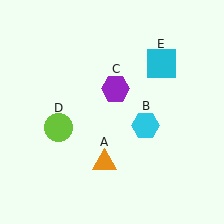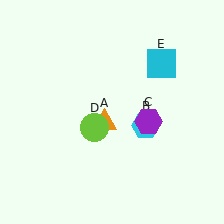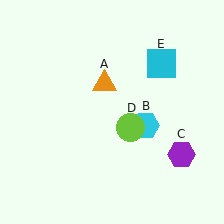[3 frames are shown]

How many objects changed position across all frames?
3 objects changed position: orange triangle (object A), purple hexagon (object C), lime circle (object D).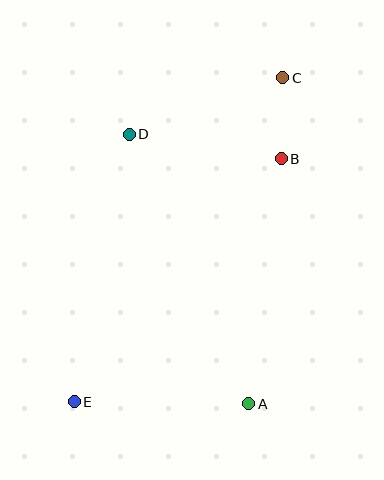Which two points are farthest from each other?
Points C and E are farthest from each other.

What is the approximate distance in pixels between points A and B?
The distance between A and B is approximately 247 pixels.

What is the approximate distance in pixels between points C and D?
The distance between C and D is approximately 163 pixels.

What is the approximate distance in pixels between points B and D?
The distance between B and D is approximately 154 pixels.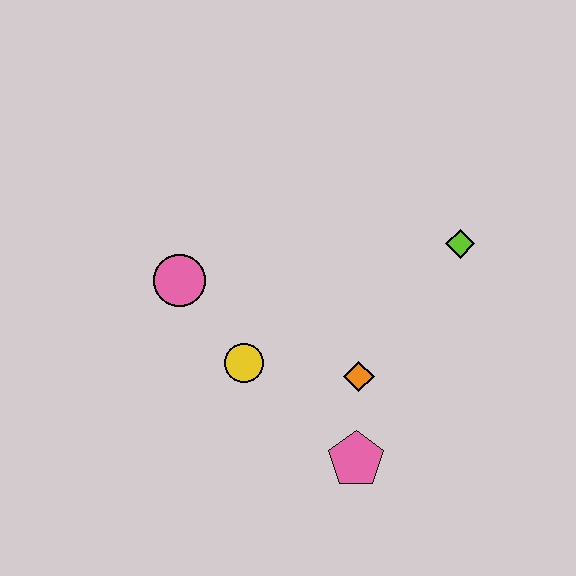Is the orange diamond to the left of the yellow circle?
No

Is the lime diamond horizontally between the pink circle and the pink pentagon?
No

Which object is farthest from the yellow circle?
The lime diamond is farthest from the yellow circle.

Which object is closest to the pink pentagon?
The orange diamond is closest to the pink pentagon.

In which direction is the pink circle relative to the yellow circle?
The pink circle is above the yellow circle.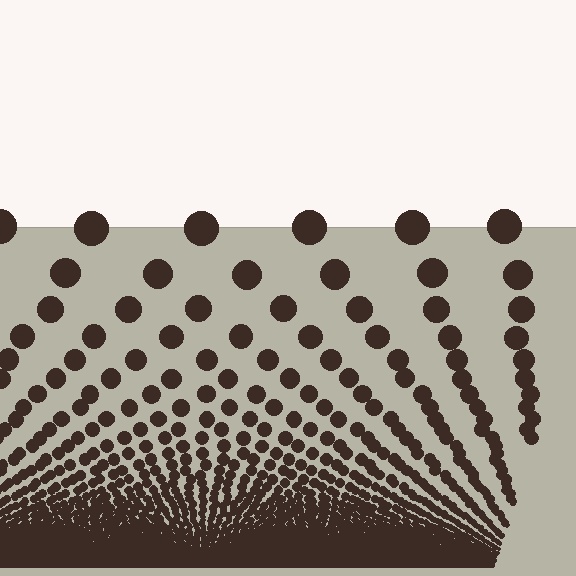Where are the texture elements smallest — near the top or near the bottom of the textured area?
Near the bottom.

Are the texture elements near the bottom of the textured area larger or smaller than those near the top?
Smaller. The gradient is inverted — elements near the bottom are smaller and denser.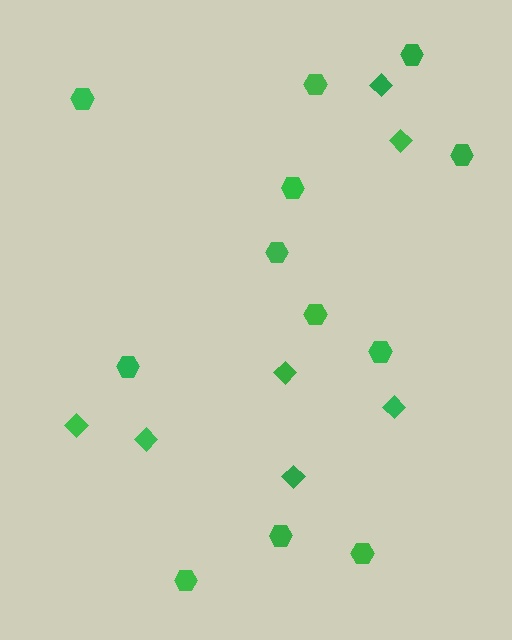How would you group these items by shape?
There are 2 groups: one group of diamonds (7) and one group of hexagons (12).